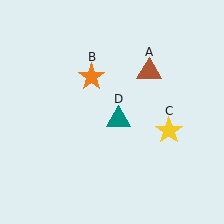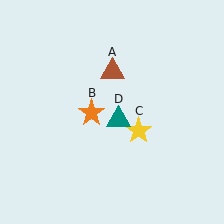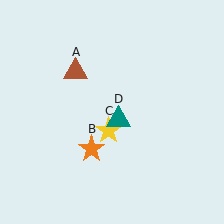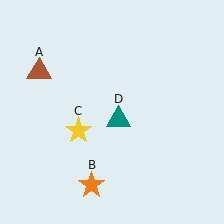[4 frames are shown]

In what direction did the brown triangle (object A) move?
The brown triangle (object A) moved left.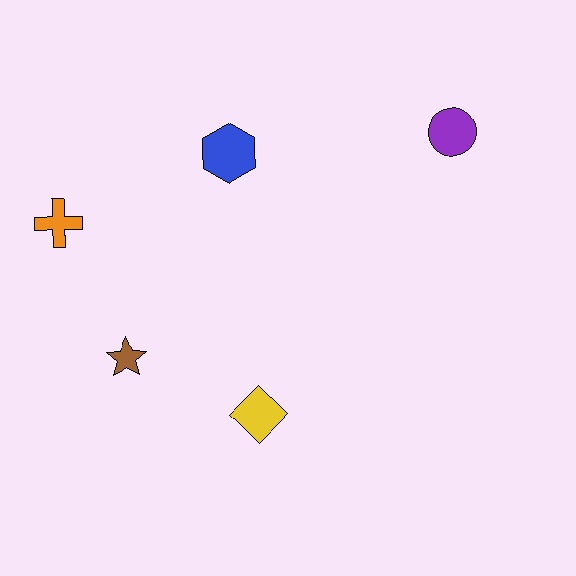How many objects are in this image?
There are 5 objects.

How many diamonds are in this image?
There is 1 diamond.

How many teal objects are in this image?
There are no teal objects.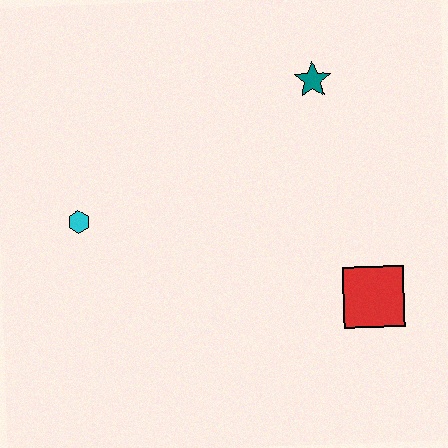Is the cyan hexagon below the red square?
No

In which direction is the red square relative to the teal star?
The red square is below the teal star.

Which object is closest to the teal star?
The red square is closest to the teal star.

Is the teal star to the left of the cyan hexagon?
No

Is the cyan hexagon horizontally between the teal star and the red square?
No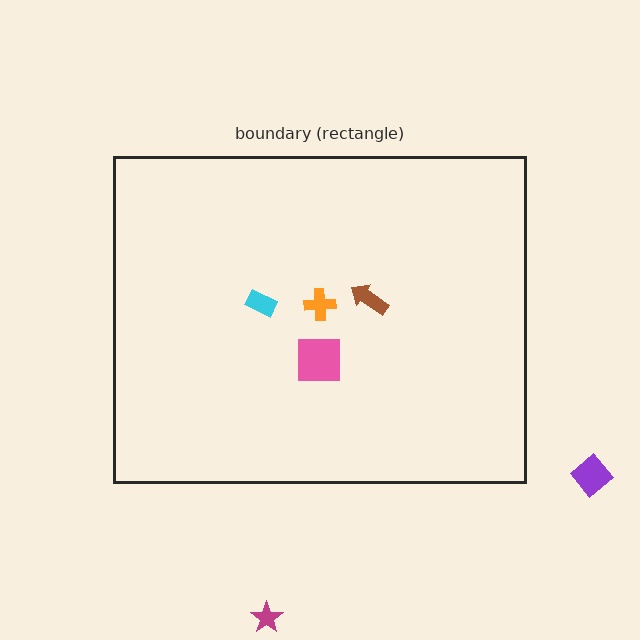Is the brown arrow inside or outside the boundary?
Inside.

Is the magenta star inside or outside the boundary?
Outside.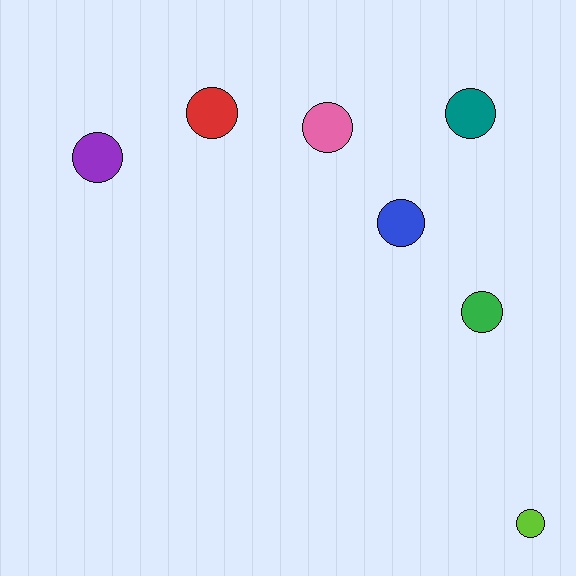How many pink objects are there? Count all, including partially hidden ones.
There is 1 pink object.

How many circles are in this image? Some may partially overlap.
There are 7 circles.